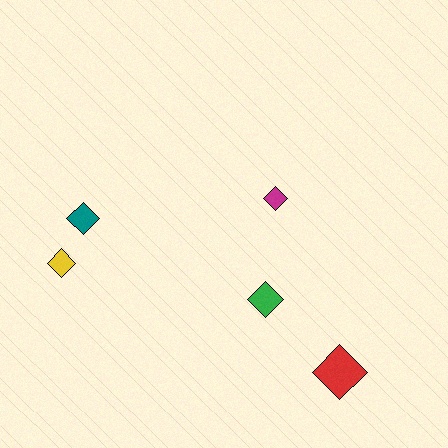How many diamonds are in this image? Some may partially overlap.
There are 5 diamonds.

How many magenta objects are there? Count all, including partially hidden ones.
There is 1 magenta object.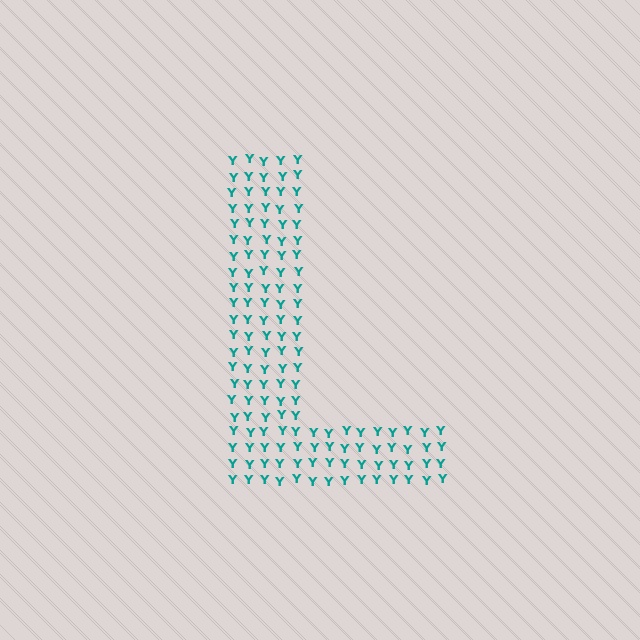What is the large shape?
The large shape is the letter L.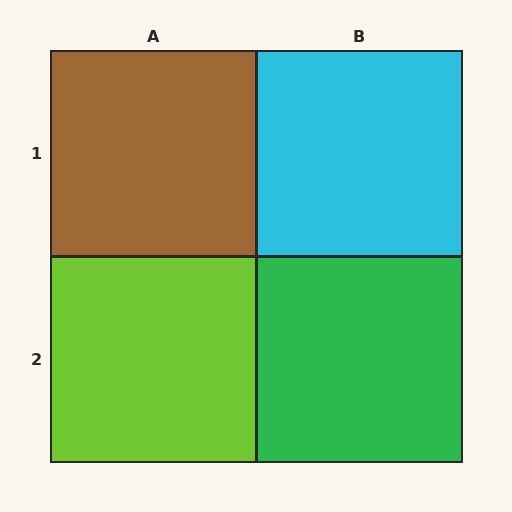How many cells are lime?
1 cell is lime.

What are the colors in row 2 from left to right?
Lime, green.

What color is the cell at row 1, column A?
Brown.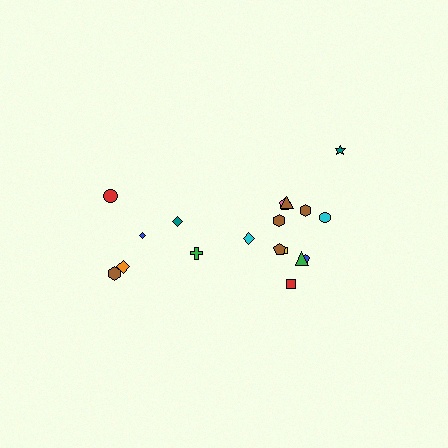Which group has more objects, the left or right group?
The right group.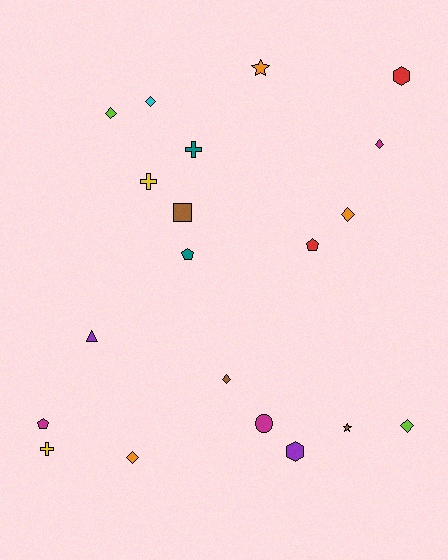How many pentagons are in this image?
There are 3 pentagons.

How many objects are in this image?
There are 20 objects.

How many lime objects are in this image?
There are 2 lime objects.